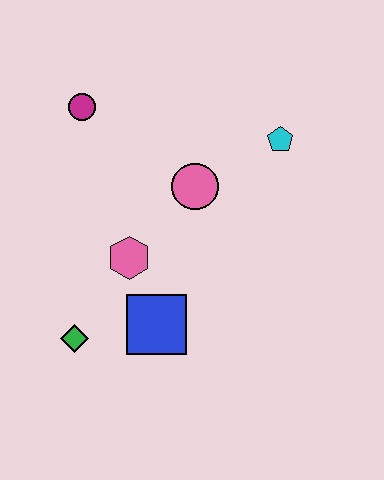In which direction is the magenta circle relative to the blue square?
The magenta circle is above the blue square.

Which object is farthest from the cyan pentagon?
The green diamond is farthest from the cyan pentagon.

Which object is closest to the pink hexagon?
The blue square is closest to the pink hexagon.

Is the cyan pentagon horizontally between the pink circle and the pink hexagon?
No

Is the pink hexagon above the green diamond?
Yes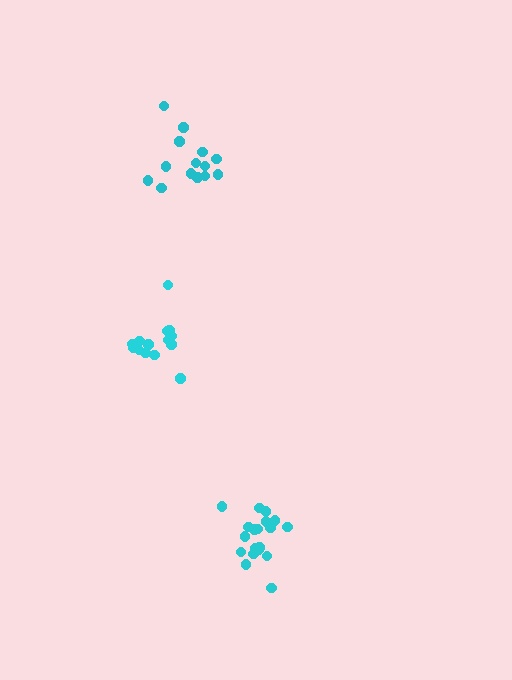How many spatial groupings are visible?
There are 3 spatial groupings.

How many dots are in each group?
Group 1: 14 dots, Group 2: 14 dots, Group 3: 19 dots (47 total).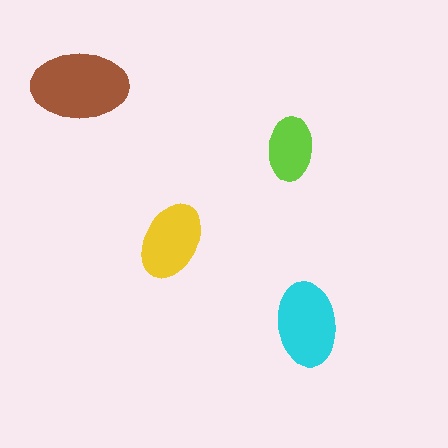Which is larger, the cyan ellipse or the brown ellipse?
The brown one.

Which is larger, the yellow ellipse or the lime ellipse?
The yellow one.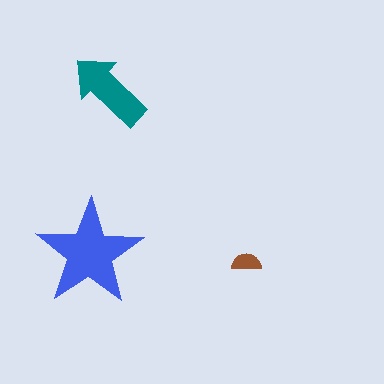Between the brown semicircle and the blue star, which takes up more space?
The blue star.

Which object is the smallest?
The brown semicircle.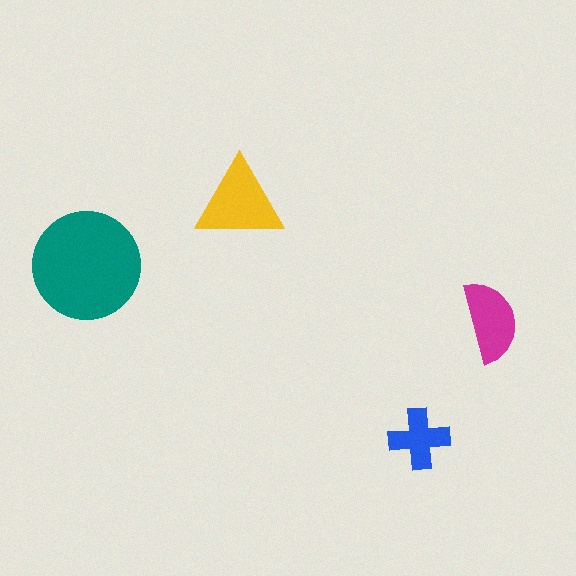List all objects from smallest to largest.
The blue cross, the magenta semicircle, the yellow triangle, the teal circle.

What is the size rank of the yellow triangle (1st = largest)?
2nd.